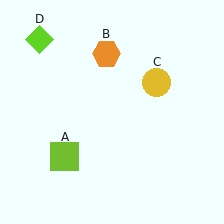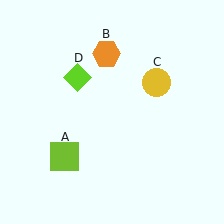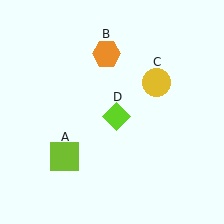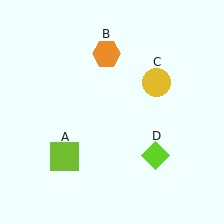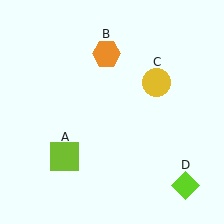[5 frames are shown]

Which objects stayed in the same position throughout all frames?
Lime square (object A) and orange hexagon (object B) and yellow circle (object C) remained stationary.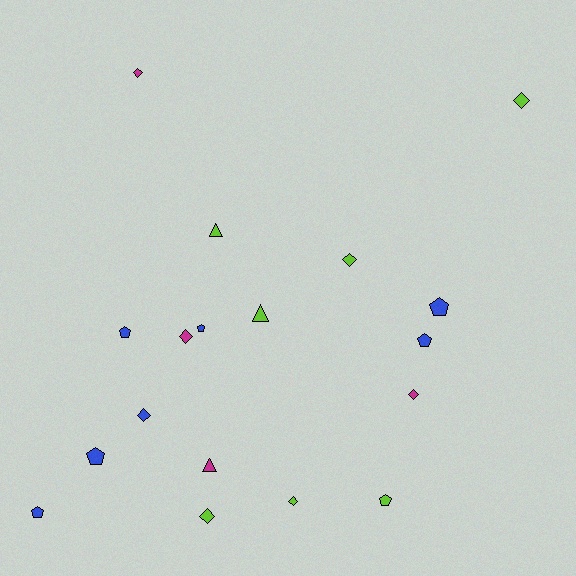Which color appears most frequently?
Blue, with 7 objects.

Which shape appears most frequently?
Diamond, with 8 objects.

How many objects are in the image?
There are 18 objects.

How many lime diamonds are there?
There are 4 lime diamonds.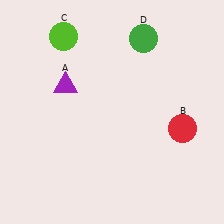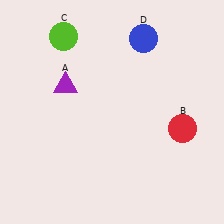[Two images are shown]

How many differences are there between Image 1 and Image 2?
There is 1 difference between the two images.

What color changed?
The circle (D) changed from green in Image 1 to blue in Image 2.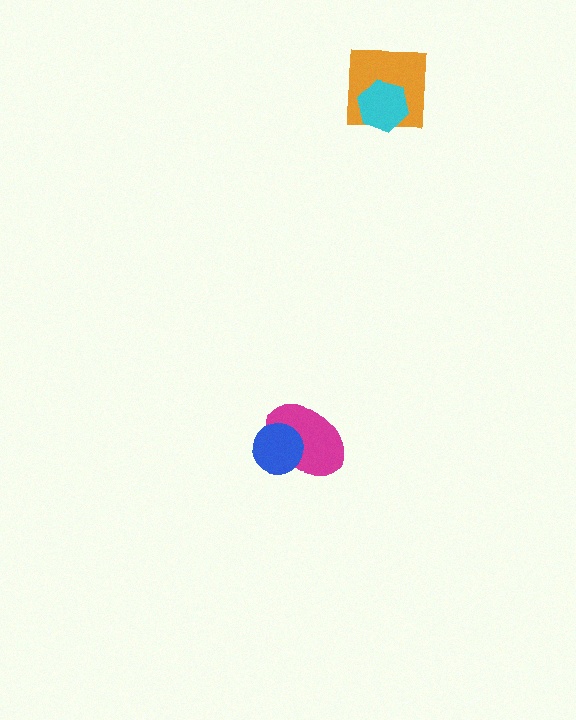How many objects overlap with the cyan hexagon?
1 object overlaps with the cyan hexagon.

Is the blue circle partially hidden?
No, no other shape covers it.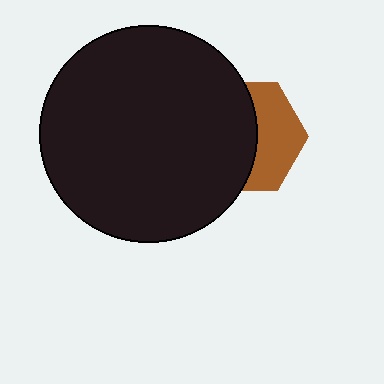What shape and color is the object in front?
The object in front is a black circle.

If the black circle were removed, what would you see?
You would see the complete brown hexagon.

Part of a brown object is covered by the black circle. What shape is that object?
It is a hexagon.